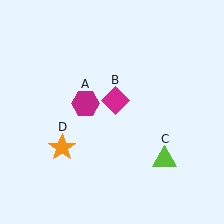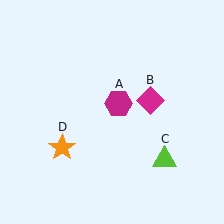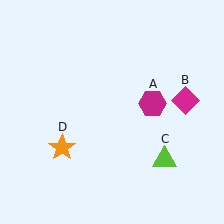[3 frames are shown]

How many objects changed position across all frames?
2 objects changed position: magenta hexagon (object A), magenta diamond (object B).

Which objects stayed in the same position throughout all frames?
Lime triangle (object C) and orange star (object D) remained stationary.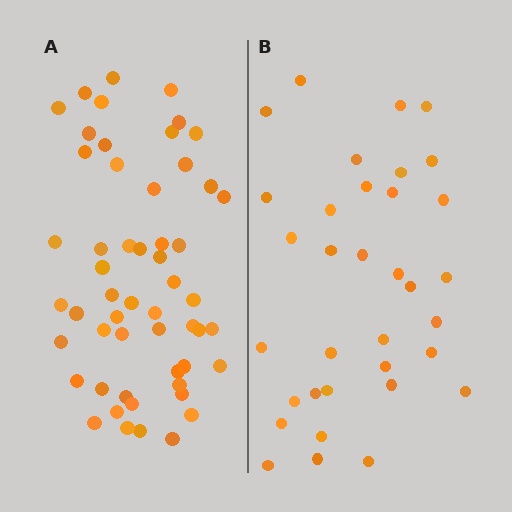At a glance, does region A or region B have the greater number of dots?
Region A (the left region) has more dots.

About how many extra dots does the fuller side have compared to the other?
Region A has approximately 20 more dots than region B.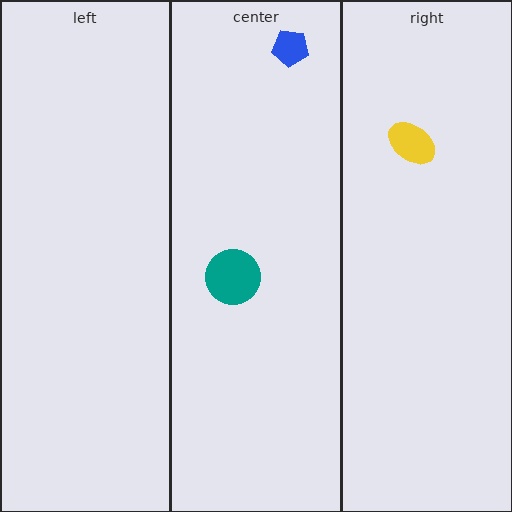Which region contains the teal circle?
The center region.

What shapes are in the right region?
The yellow ellipse.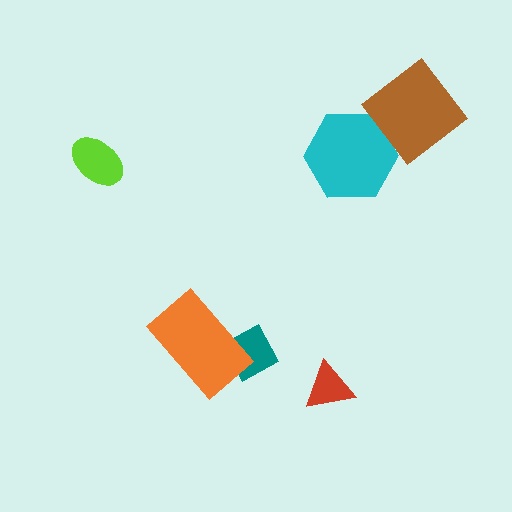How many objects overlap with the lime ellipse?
0 objects overlap with the lime ellipse.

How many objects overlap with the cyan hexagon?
0 objects overlap with the cyan hexagon.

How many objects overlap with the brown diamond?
0 objects overlap with the brown diamond.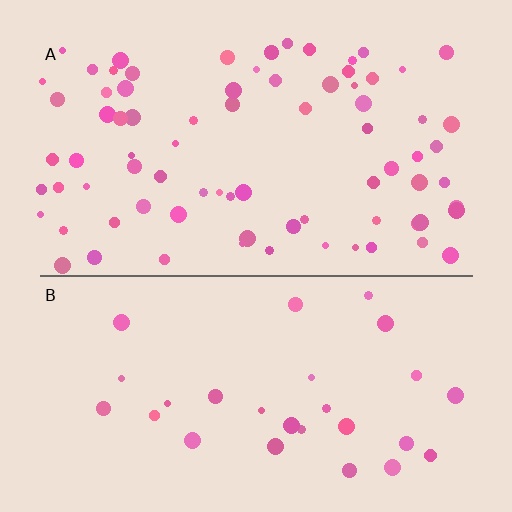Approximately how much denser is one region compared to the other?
Approximately 2.7× — region A over region B.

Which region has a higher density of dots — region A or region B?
A (the top).